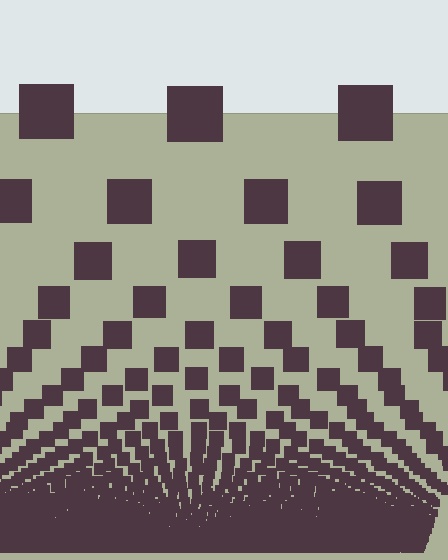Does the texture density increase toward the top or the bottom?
Density increases toward the bottom.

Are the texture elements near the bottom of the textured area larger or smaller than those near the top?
Smaller. The gradient is inverted — elements near the bottom are smaller and denser.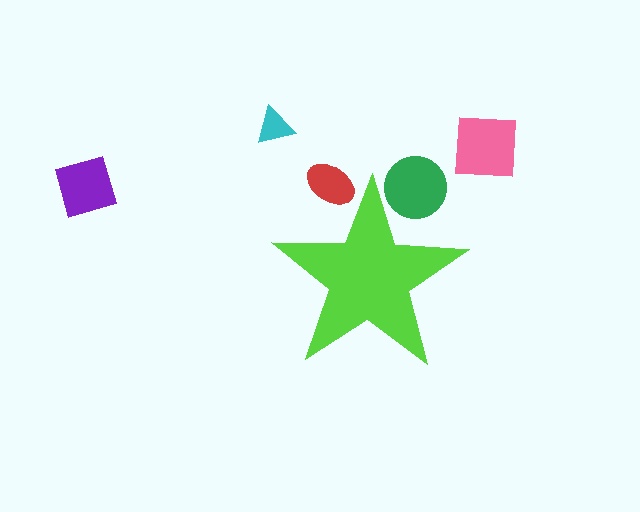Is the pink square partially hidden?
No, the pink square is fully visible.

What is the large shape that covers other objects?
A lime star.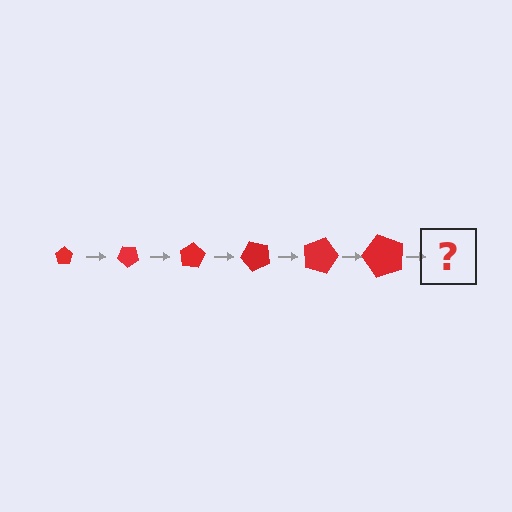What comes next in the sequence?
The next element should be a pentagon, larger than the previous one and rotated 240 degrees from the start.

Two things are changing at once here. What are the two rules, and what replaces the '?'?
The two rules are that the pentagon grows larger each step and it rotates 40 degrees each step. The '?' should be a pentagon, larger than the previous one and rotated 240 degrees from the start.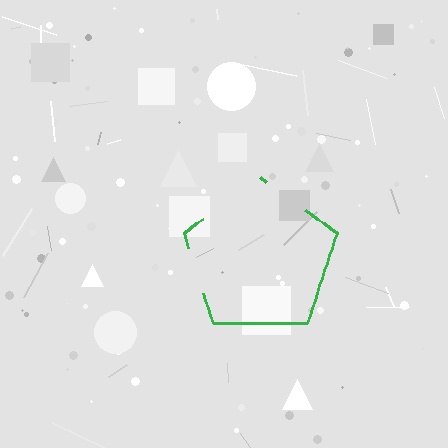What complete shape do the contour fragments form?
The contour fragments form a pentagon.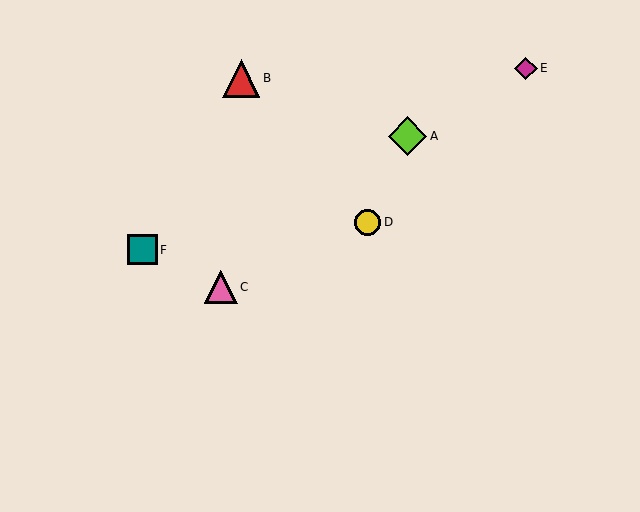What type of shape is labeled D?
Shape D is a yellow circle.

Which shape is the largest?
The lime diamond (labeled A) is the largest.